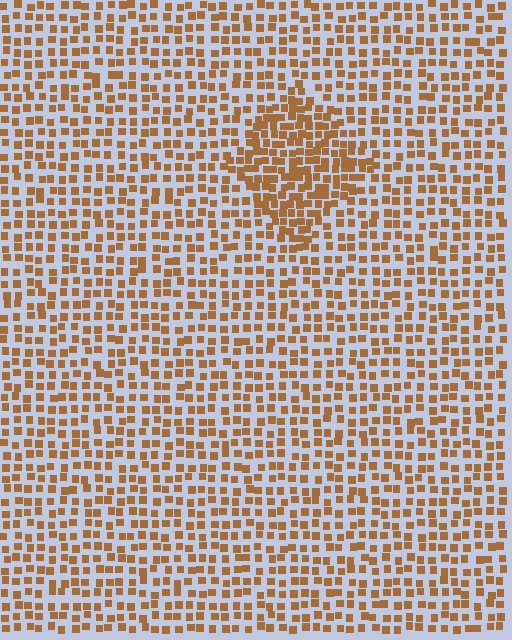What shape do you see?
I see a diamond.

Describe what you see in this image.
The image contains small brown elements arranged at two different densities. A diamond-shaped region is visible where the elements are more densely packed than the surrounding area.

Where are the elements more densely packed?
The elements are more densely packed inside the diamond boundary.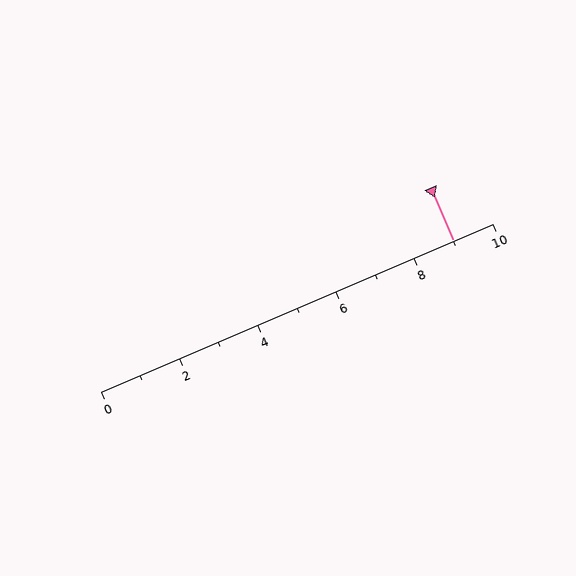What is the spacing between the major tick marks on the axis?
The major ticks are spaced 2 apart.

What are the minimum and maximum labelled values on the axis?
The axis runs from 0 to 10.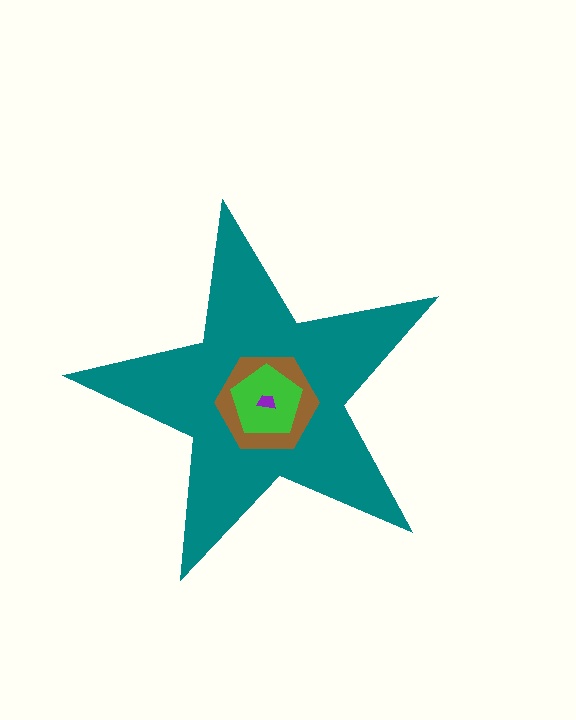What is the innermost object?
The purple trapezoid.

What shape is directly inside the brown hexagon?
The green pentagon.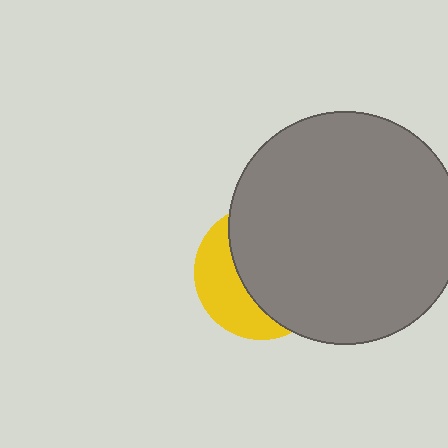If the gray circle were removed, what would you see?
You would see the complete yellow circle.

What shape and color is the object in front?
The object in front is a gray circle.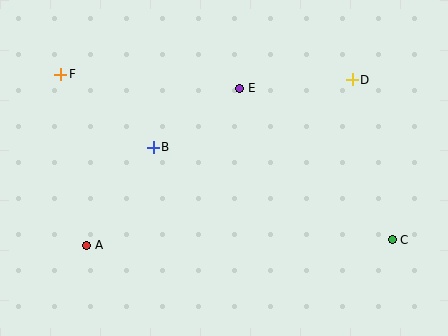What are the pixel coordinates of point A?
Point A is at (87, 245).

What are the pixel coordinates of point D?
Point D is at (352, 80).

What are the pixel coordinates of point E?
Point E is at (240, 88).